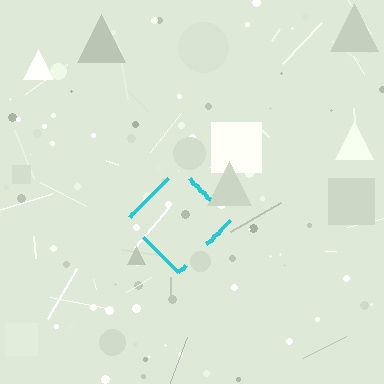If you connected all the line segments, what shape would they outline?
They would outline a diamond.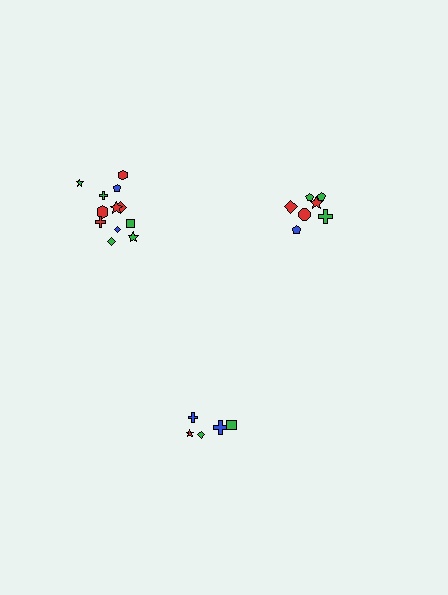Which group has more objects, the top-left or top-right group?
The top-left group.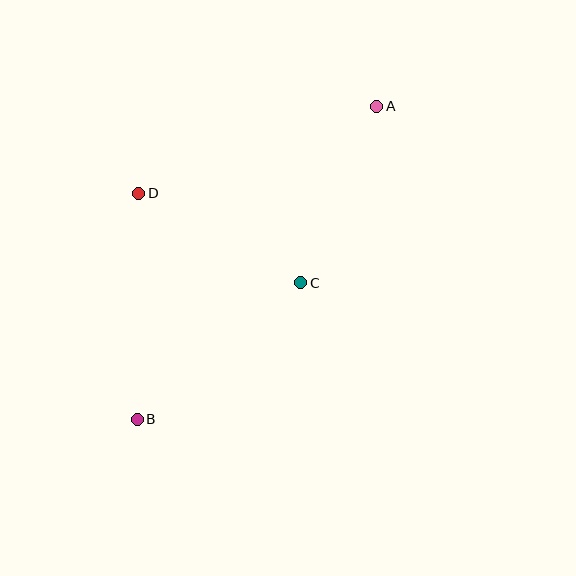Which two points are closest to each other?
Points C and D are closest to each other.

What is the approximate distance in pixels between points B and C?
The distance between B and C is approximately 213 pixels.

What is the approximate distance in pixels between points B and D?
The distance between B and D is approximately 226 pixels.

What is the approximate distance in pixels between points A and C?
The distance between A and C is approximately 192 pixels.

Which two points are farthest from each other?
Points A and B are farthest from each other.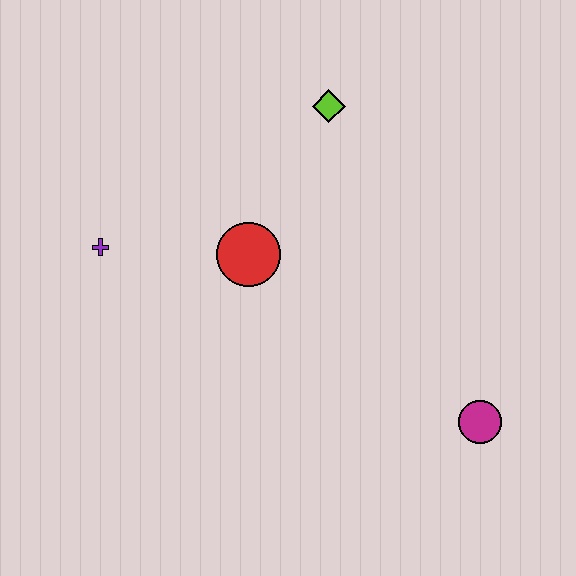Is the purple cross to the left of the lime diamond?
Yes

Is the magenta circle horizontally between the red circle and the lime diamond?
No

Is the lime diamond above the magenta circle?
Yes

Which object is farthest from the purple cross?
The magenta circle is farthest from the purple cross.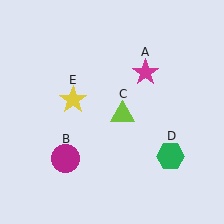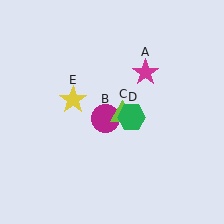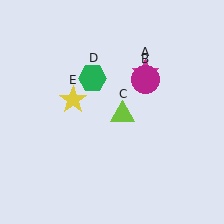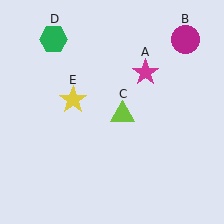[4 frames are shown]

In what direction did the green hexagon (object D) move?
The green hexagon (object D) moved up and to the left.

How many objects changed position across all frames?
2 objects changed position: magenta circle (object B), green hexagon (object D).